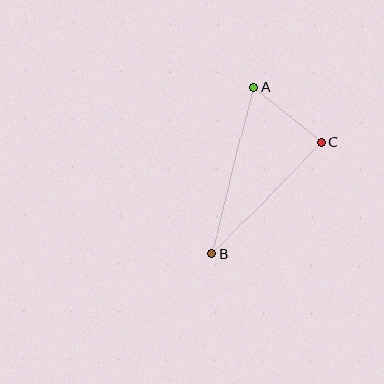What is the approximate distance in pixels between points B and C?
The distance between B and C is approximately 156 pixels.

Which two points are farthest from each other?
Points A and B are farthest from each other.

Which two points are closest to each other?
Points A and C are closest to each other.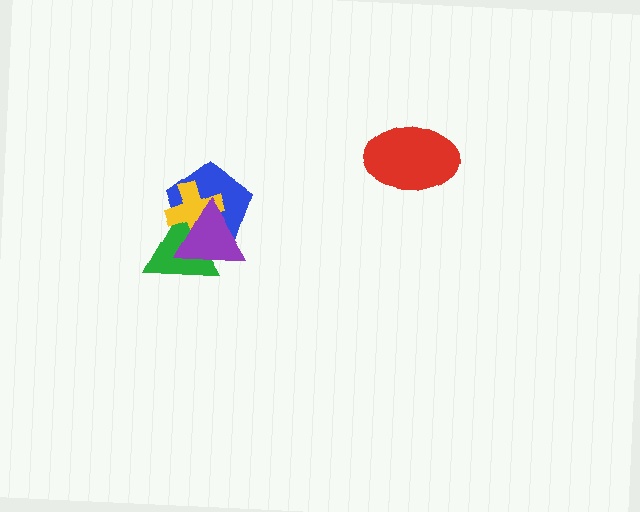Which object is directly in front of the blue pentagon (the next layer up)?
The green triangle is directly in front of the blue pentagon.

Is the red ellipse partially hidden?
No, no other shape covers it.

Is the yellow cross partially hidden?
Yes, it is partially covered by another shape.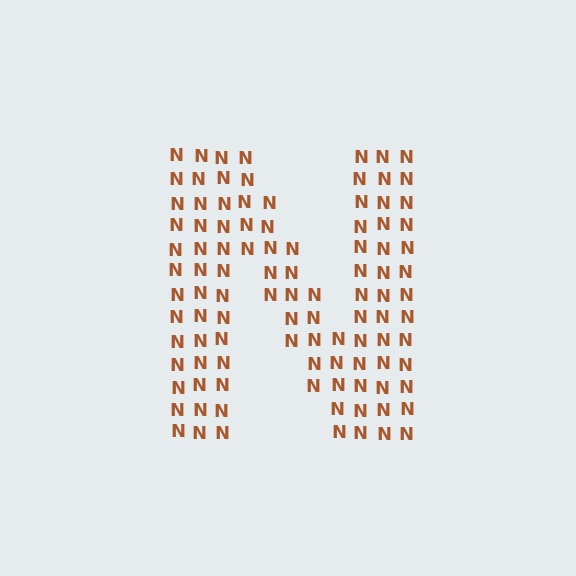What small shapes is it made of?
It is made of small letter N's.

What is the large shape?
The large shape is the letter N.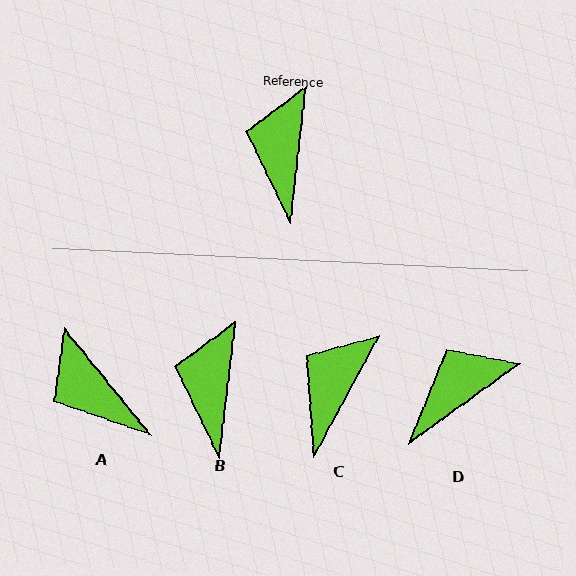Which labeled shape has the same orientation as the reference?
B.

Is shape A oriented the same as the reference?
No, it is off by about 45 degrees.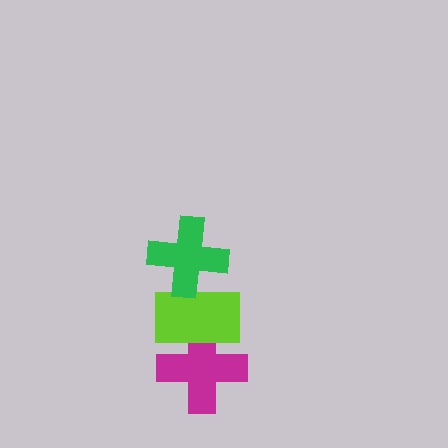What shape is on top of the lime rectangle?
The green cross is on top of the lime rectangle.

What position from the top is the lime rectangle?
The lime rectangle is 2nd from the top.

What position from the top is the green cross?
The green cross is 1st from the top.